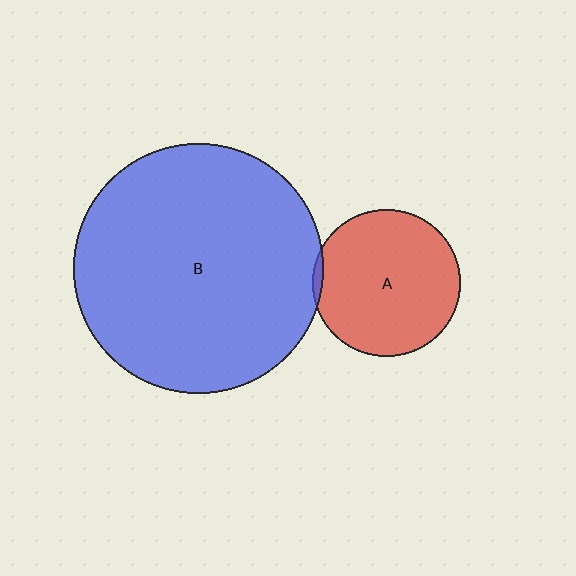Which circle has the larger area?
Circle B (blue).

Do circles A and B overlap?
Yes.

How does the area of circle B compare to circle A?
Approximately 2.9 times.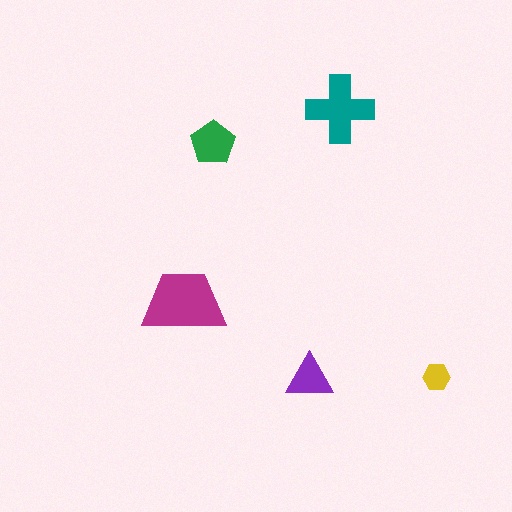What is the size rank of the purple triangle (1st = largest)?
4th.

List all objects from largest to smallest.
The magenta trapezoid, the teal cross, the green pentagon, the purple triangle, the yellow hexagon.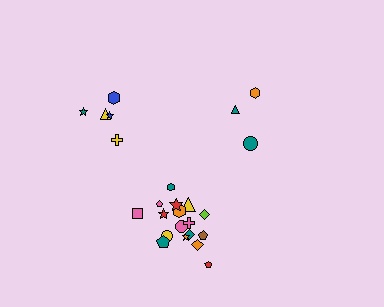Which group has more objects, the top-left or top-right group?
The top-left group.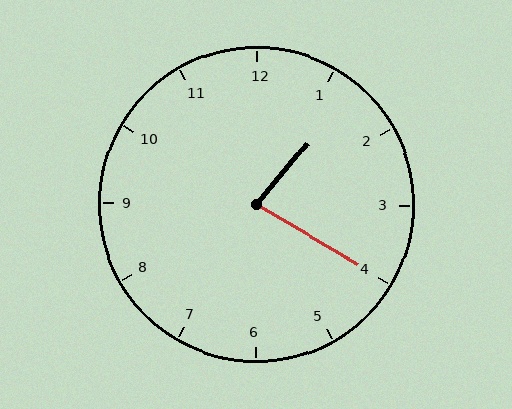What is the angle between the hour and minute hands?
Approximately 80 degrees.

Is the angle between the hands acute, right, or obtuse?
It is acute.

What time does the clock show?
1:20.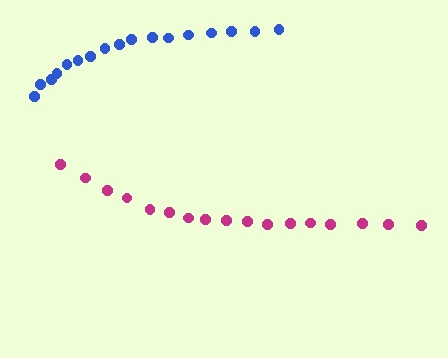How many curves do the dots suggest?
There are 2 distinct paths.